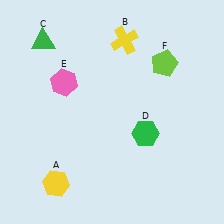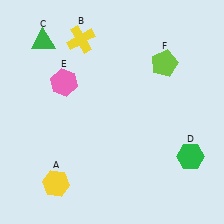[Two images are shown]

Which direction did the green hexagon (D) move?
The green hexagon (D) moved right.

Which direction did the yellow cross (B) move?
The yellow cross (B) moved left.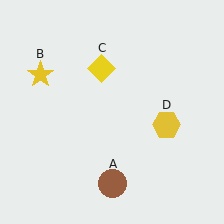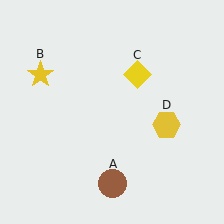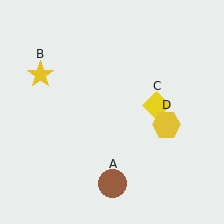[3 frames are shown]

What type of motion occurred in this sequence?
The yellow diamond (object C) rotated clockwise around the center of the scene.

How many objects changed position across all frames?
1 object changed position: yellow diamond (object C).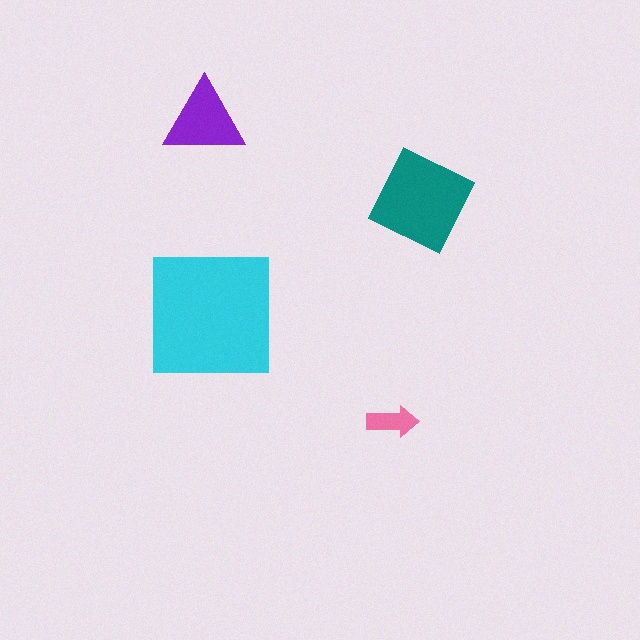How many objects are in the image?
There are 4 objects in the image.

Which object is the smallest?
The pink arrow.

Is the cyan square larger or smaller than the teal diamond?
Larger.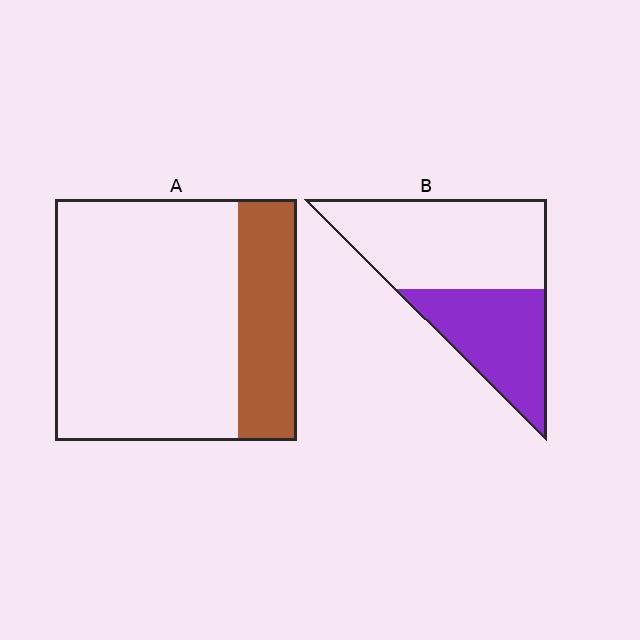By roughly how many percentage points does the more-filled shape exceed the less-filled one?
By roughly 15 percentage points (B over A).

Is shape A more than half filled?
No.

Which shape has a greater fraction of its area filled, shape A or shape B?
Shape B.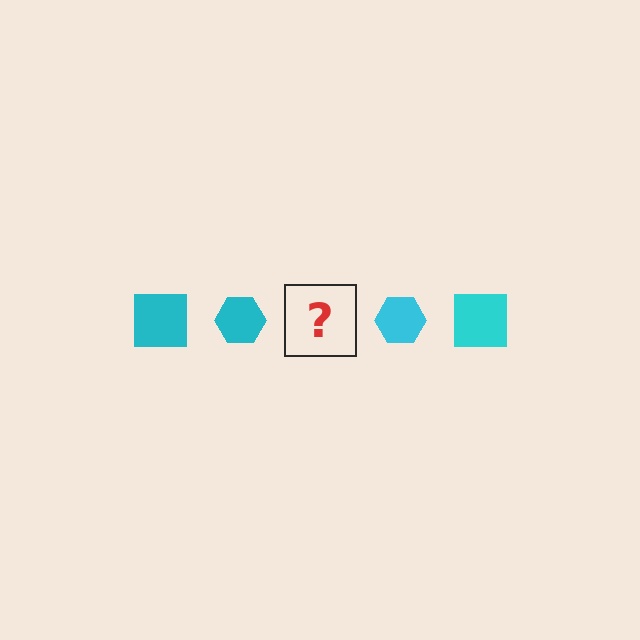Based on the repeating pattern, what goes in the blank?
The blank should be a cyan square.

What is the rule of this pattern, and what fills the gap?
The rule is that the pattern cycles through square, hexagon shapes in cyan. The gap should be filled with a cyan square.